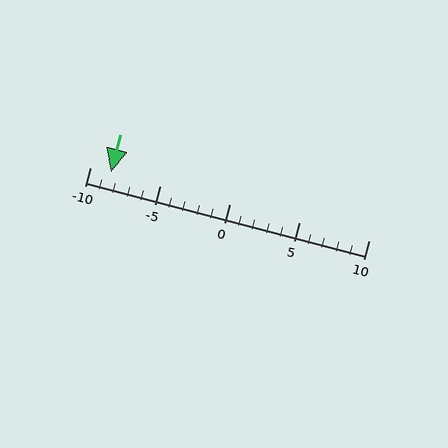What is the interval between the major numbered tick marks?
The major tick marks are spaced 5 units apart.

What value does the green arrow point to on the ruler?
The green arrow points to approximately -8.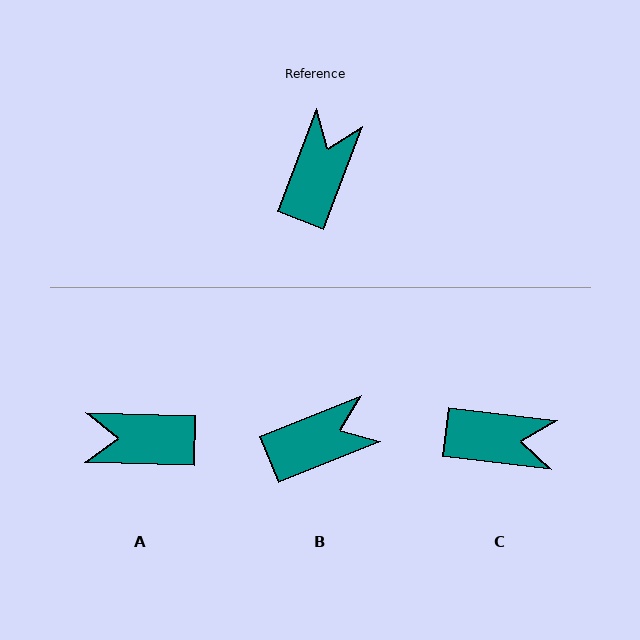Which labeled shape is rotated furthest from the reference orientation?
A, about 109 degrees away.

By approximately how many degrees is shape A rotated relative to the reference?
Approximately 109 degrees counter-clockwise.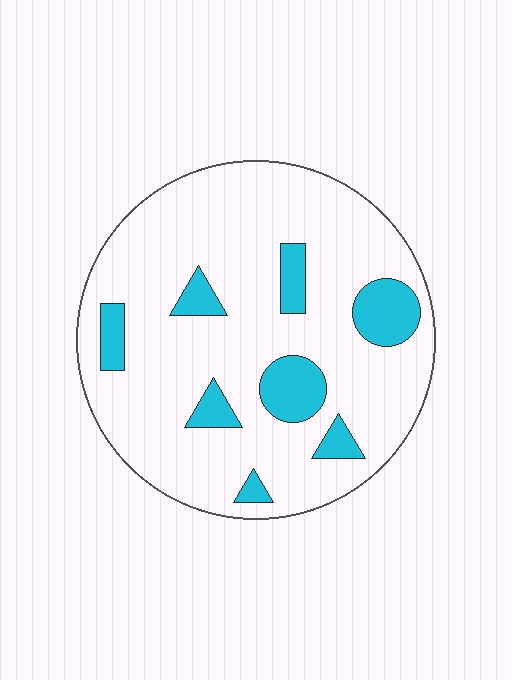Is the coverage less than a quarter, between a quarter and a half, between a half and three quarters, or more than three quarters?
Less than a quarter.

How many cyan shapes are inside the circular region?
8.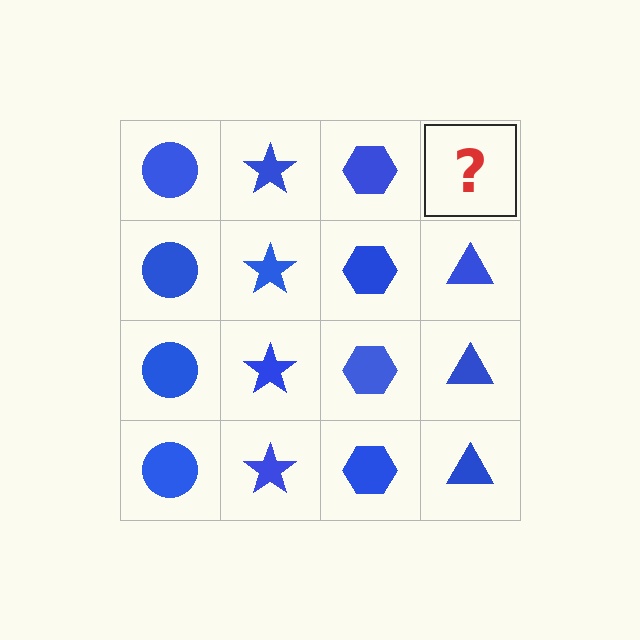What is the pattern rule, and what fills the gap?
The rule is that each column has a consistent shape. The gap should be filled with a blue triangle.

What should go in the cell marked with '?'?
The missing cell should contain a blue triangle.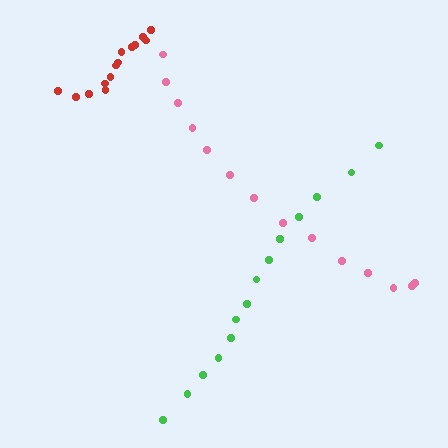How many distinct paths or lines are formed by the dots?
There are 3 distinct paths.